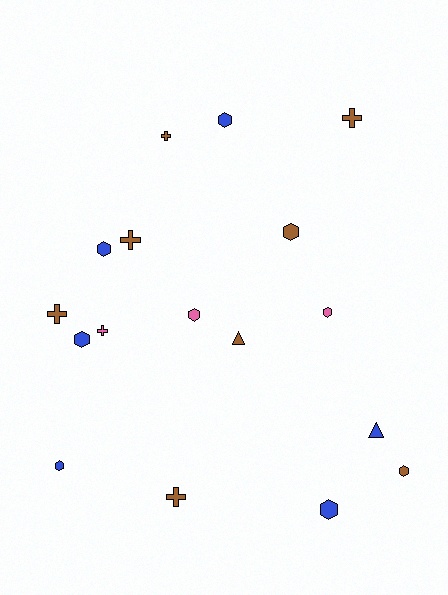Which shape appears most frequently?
Hexagon, with 9 objects.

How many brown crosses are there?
There are 5 brown crosses.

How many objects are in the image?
There are 17 objects.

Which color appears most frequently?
Brown, with 8 objects.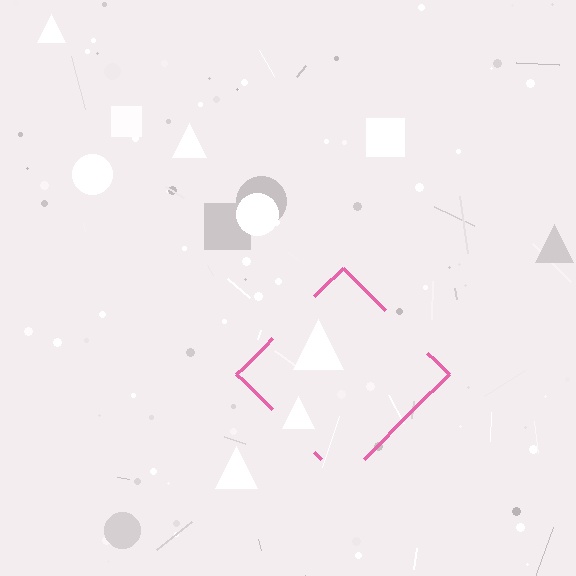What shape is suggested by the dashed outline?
The dashed outline suggests a diamond.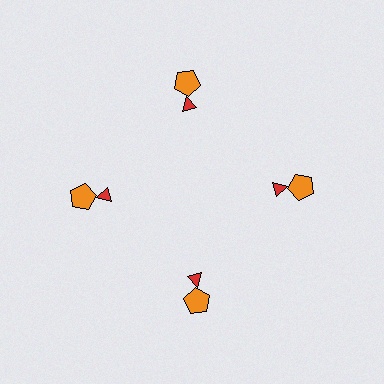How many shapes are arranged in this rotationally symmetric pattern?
There are 8 shapes, arranged in 4 groups of 2.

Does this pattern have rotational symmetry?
Yes, this pattern has 4-fold rotational symmetry. It looks the same after rotating 90 degrees around the center.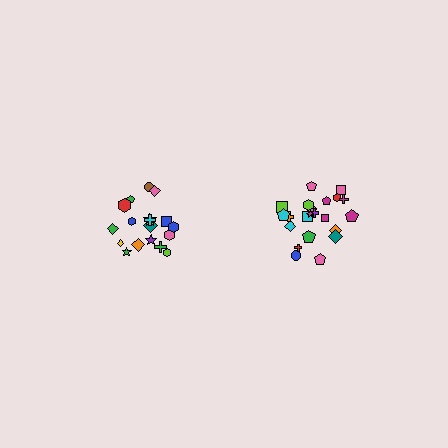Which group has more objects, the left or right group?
The right group.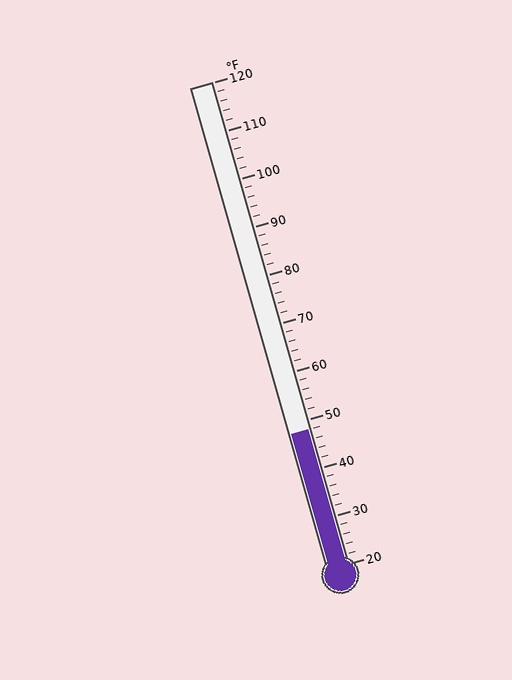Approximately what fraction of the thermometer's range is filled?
The thermometer is filled to approximately 30% of its range.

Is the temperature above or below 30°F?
The temperature is above 30°F.